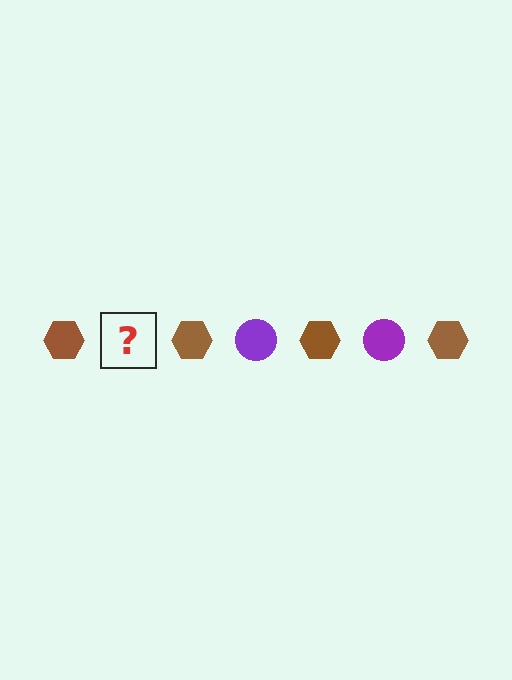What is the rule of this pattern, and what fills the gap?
The rule is that the pattern alternates between brown hexagon and purple circle. The gap should be filled with a purple circle.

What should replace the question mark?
The question mark should be replaced with a purple circle.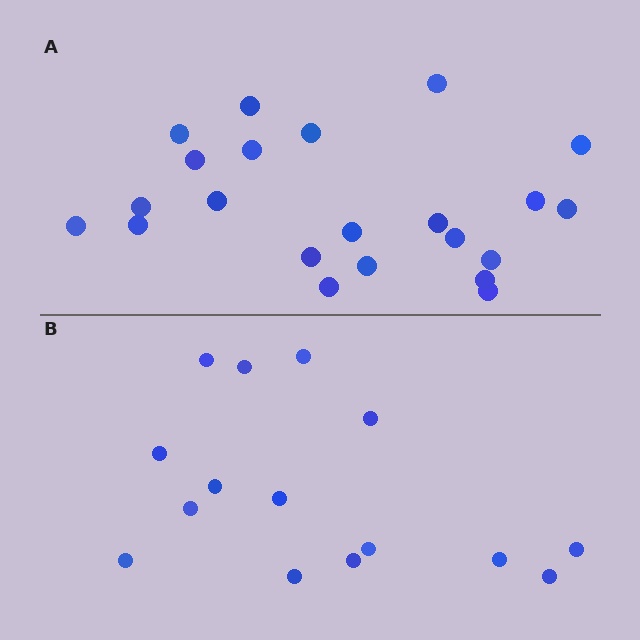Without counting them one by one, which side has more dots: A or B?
Region A (the top region) has more dots.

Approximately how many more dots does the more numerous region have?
Region A has roughly 8 or so more dots than region B.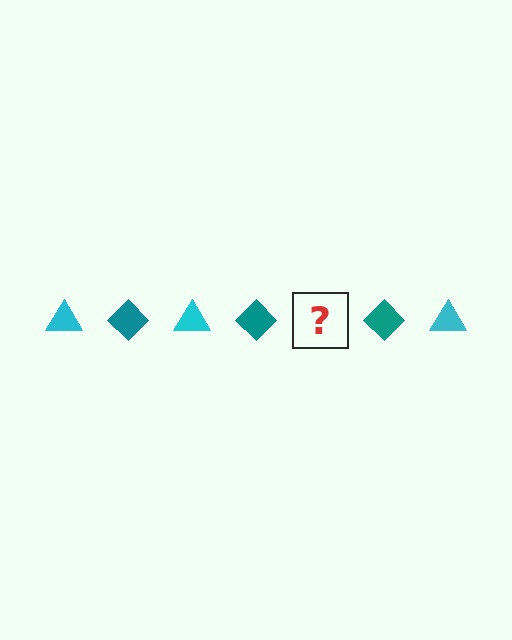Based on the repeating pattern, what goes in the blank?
The blank should be a cyan triangle.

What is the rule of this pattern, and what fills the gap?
The rule is that the pattern alternates between cyan triangle and teal diamond. The gap should be filled with a cyan triangle.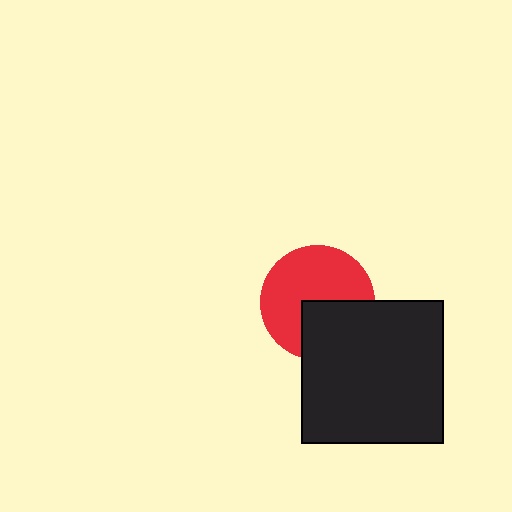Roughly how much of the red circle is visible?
About half of it is visible (roughly 64%).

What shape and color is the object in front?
The object in front is a black square.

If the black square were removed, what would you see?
You would see the complete red circle.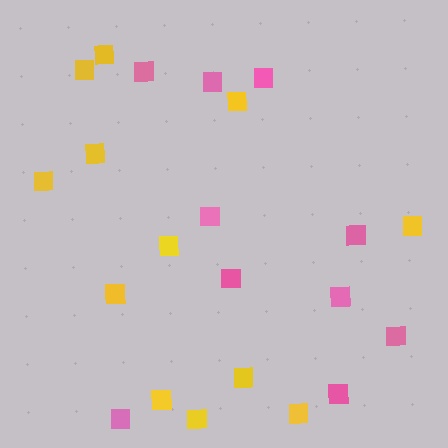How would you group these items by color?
There are 2 groups: one group of yellow squares (12) and one group of pink squares (10).